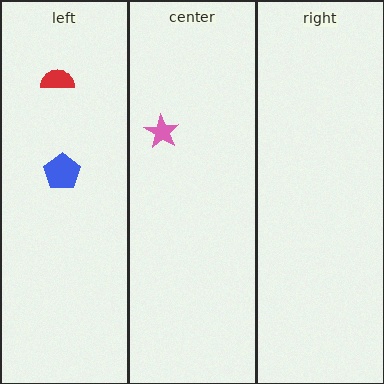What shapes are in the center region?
The pink star.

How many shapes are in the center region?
1.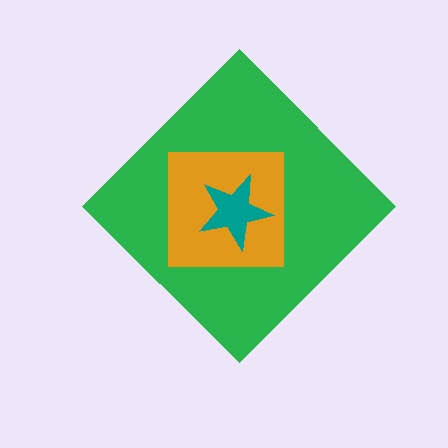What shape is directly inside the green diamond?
The orange square.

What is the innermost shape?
The teal star.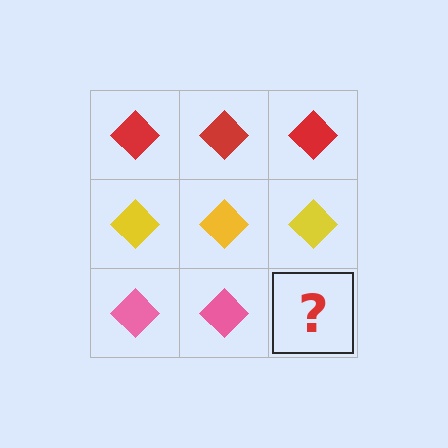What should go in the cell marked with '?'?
The missing cell should contain a pink diamond.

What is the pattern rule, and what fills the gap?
The rule is that each row has a consistent color. The gap should be filled with a pink diamond.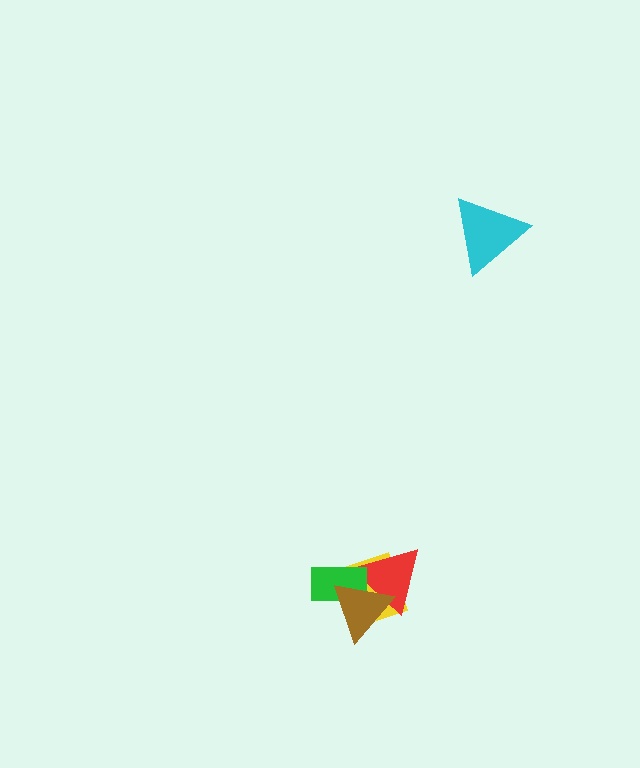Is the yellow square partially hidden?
Yes, it is partially covered by another shape.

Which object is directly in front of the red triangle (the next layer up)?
The green rectangle is directly in front of the red triangle.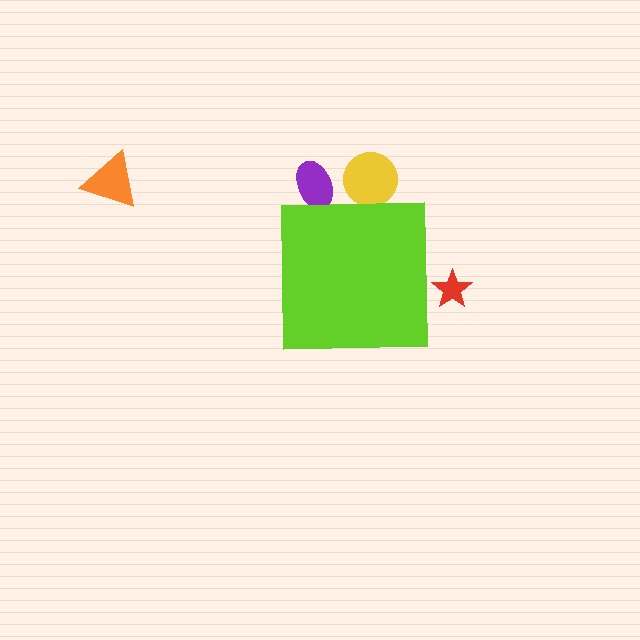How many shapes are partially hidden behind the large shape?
3 shapes are partially hidden.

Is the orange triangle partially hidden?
No, the orange triangle is fully visible.